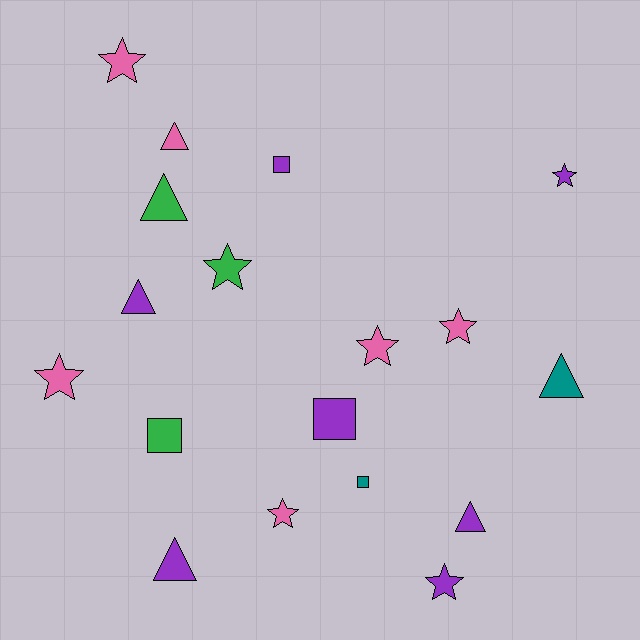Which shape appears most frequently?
Star, with 8 objects.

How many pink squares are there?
There are no pink squares.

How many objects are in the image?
There are 18 objects.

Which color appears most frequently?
Purple, with 7 objects.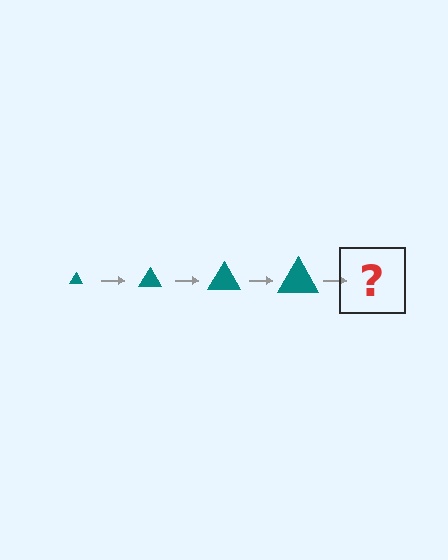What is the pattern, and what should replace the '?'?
The pattern is that the triangle gets progressively larger each step. The '?' should be a teal triangle, larger than the previous one.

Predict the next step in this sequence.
The next step is a teal triangle, larger than the previous one.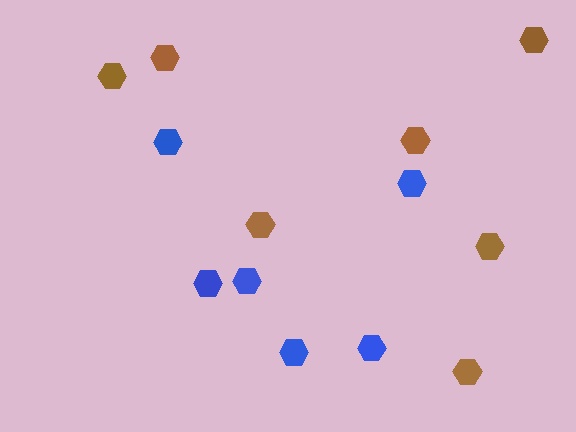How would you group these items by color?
There are 2 groups: one group of brown hexagons (7) and one group of blue hexagons (6).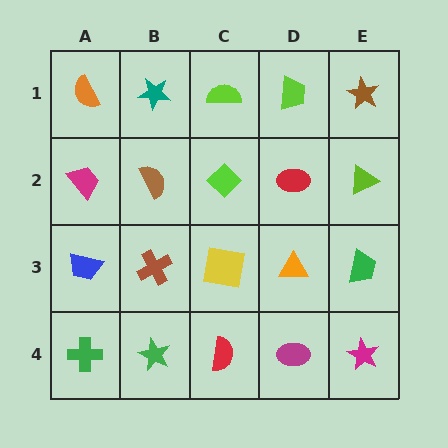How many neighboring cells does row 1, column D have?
3.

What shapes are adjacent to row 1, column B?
A brown semicircle (row 2, column B), an orange semicircle (row 1, column A), a lime semicircle (row 1, column C).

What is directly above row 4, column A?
A blue trapezoid.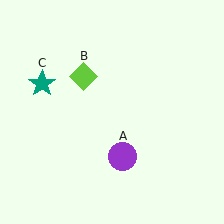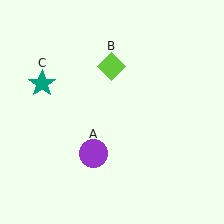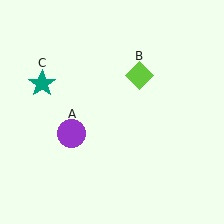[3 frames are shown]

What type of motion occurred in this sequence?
The purple circle (object A), lime diamond (object B) rotated clockwise around the center of the scene.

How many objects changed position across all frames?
2 objects changed position: purple circle (object A), lime diamond (object B).